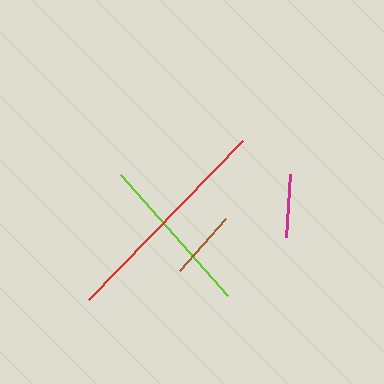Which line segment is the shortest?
The magenta line is the shortest at approximately 63 pixels.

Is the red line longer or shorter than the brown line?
The red line is longer than the brown line.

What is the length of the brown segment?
The brown segment is approximately 69 pixels long.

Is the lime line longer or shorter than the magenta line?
The lime line is longer than the magenta line.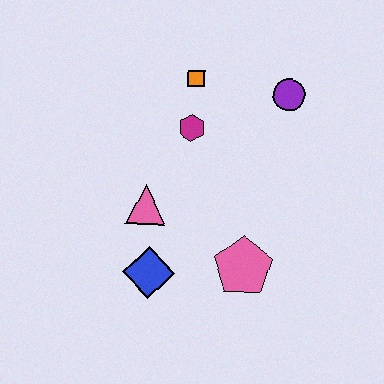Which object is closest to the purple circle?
The orange square is closest to the purple circle.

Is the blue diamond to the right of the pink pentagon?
No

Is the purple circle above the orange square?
No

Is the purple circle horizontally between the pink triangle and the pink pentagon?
No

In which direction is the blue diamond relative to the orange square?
The blue diamond is below the orange square.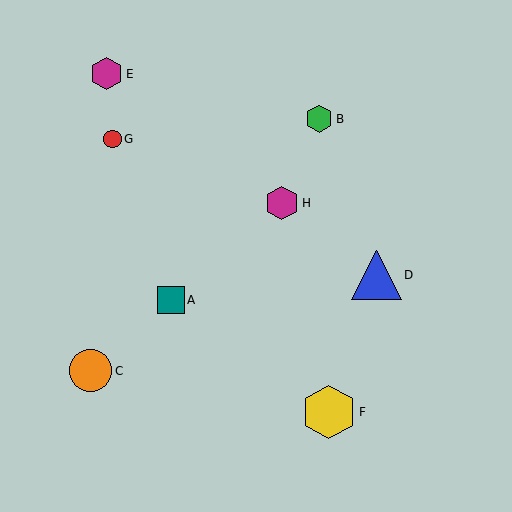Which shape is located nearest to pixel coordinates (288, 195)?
The magenta hexagon (labeled H) at (282, 203) is nearest to that location.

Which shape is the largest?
The yellow hexagon (labeled F) is the largest.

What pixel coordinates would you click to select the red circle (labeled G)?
Click at (113, 139) to select the red circle G.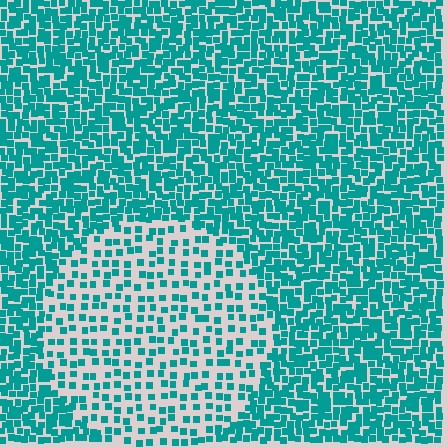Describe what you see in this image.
The image contains small teal elements arranged at two different densities. A circle-shaped region is visible where the elements are less densely packed than the surrounding area.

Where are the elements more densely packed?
The elements are more densely packed outside the circle boundary.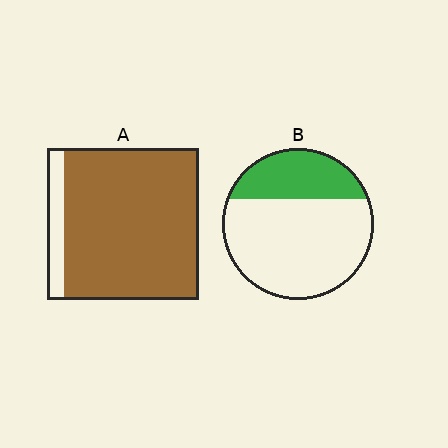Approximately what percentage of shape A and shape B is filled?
A is approximately 90% and B is approximately 30%.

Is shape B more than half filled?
No.